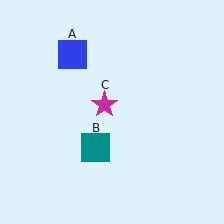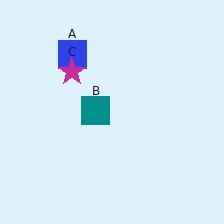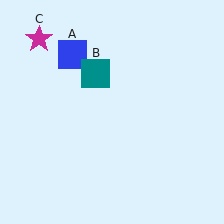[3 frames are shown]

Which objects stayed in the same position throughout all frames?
Blue square (object A) remained stationary.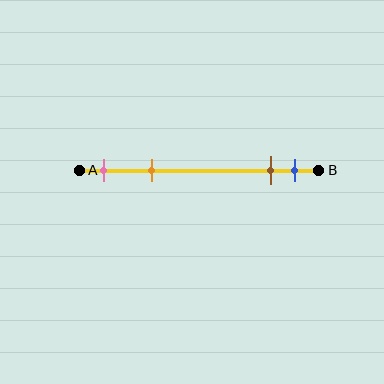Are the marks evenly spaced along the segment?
No, the marks are not evenly spaced.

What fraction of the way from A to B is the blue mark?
The blue mark is approximately 90% (0.9) of the way from A to B.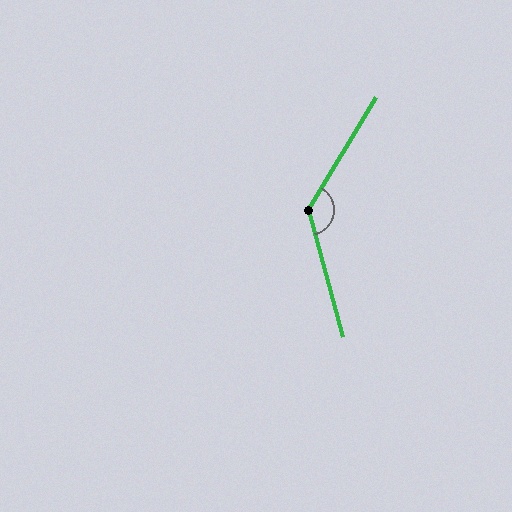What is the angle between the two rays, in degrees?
Approximately 134 degrees.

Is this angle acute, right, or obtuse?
It is obtuse.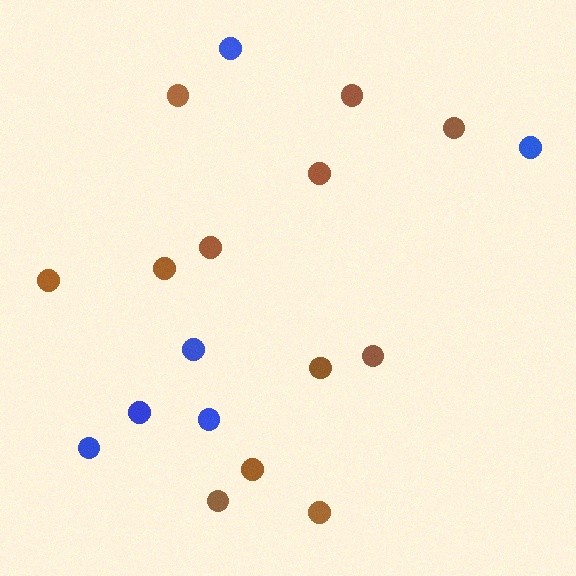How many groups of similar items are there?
There are 2 groups: one group of brown circles (12) and one group of blue circles (6).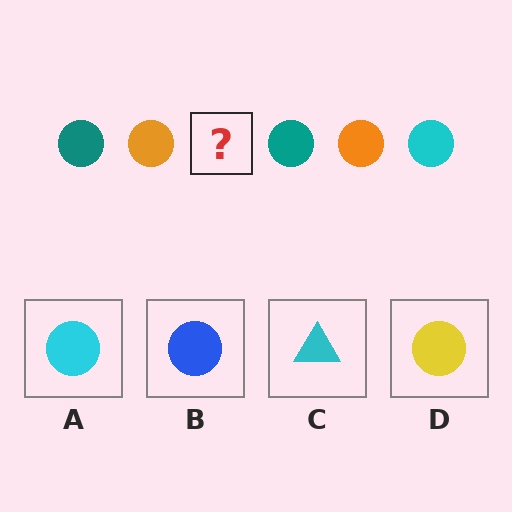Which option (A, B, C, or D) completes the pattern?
A.